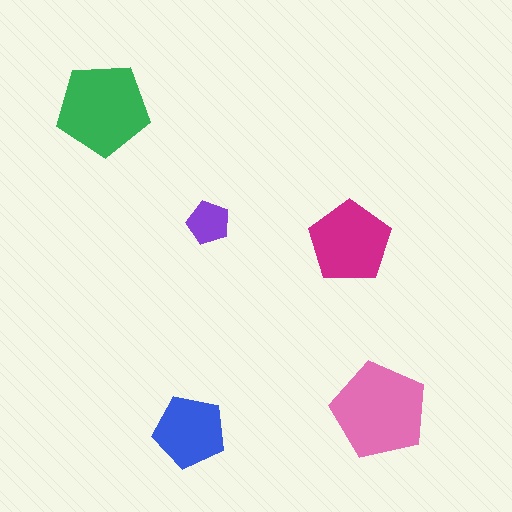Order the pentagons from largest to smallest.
the pink one, the green one, the magenta one, the blue one, the purple one.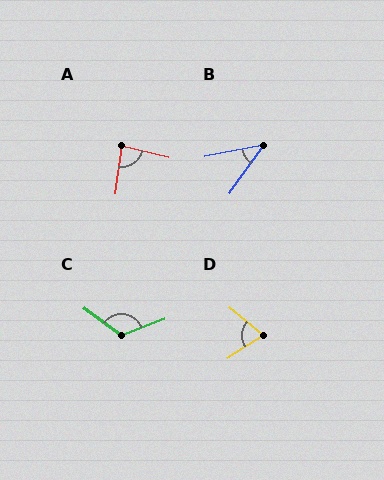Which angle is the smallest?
B, at approximately 44 degrees.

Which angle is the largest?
C, at approximately 123 degrees.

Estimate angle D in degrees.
Approximately 72 degrees.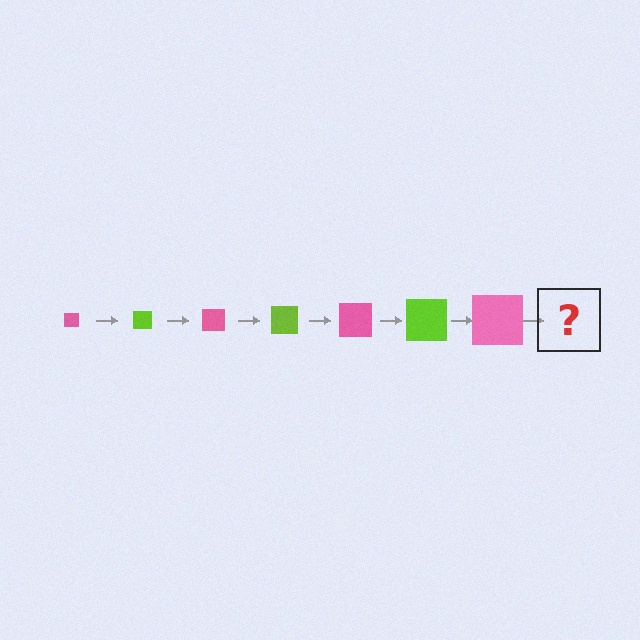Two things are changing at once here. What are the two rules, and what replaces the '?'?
The two rules are that the square grows larger each step and the color cycles through pink and lime. The '?' should be a lime square, larger than the previous one.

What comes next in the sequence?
The next element should be a lime square, larger than the previous one.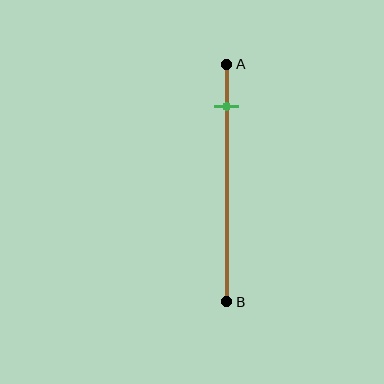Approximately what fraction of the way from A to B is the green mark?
The green mark is approximately 20% of the way from A to B.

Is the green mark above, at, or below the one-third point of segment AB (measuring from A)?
The green mark is above the one-third point of segment AB.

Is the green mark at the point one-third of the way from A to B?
No, the mark is at about 20% from A, not at the 33% one-third point.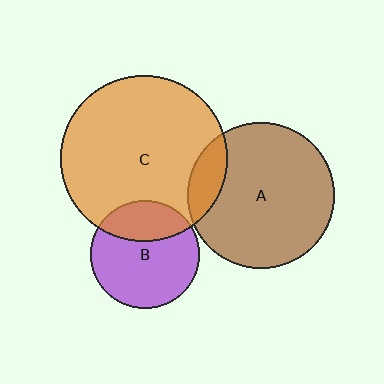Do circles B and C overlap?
Yes.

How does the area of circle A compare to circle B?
Approximately 1.8 times.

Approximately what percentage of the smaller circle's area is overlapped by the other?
Approximately 30%.